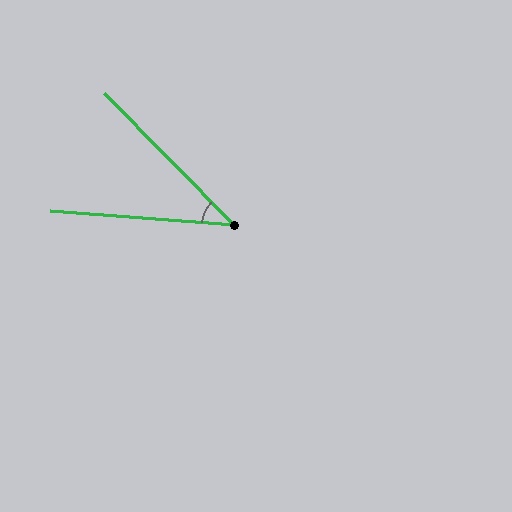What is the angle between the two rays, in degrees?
Approximately 41 degrees.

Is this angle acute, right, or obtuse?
It is acute.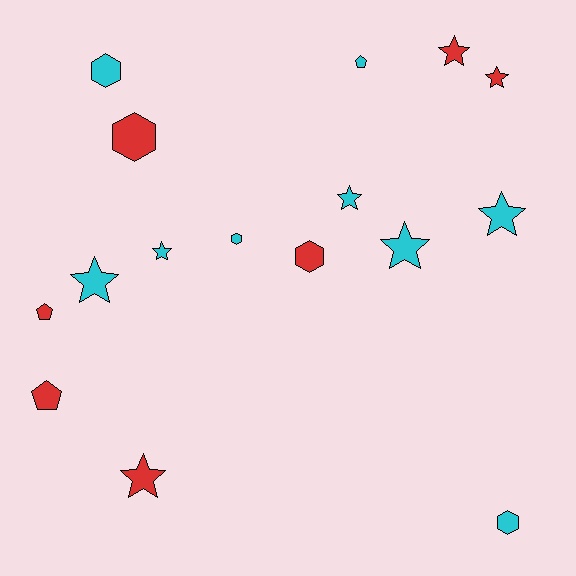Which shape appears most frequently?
Star, with 8 objects.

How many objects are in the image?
There are 16 objects.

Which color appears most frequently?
Cyan, with 9 objects.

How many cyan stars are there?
There are 5 cyan stars.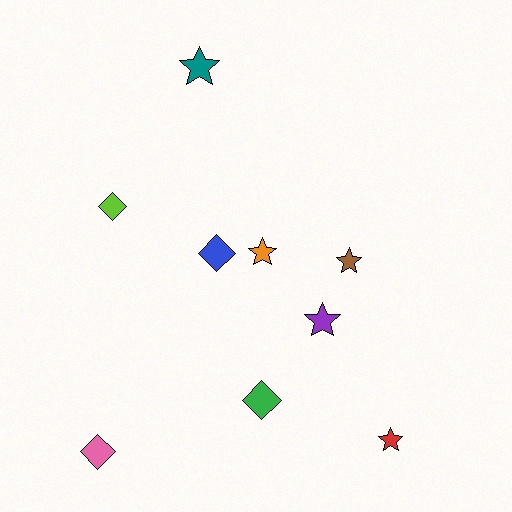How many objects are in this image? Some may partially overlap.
There are 9 objects.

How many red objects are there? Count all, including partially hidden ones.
There is 1 red object.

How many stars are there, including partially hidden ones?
There are 5 stars.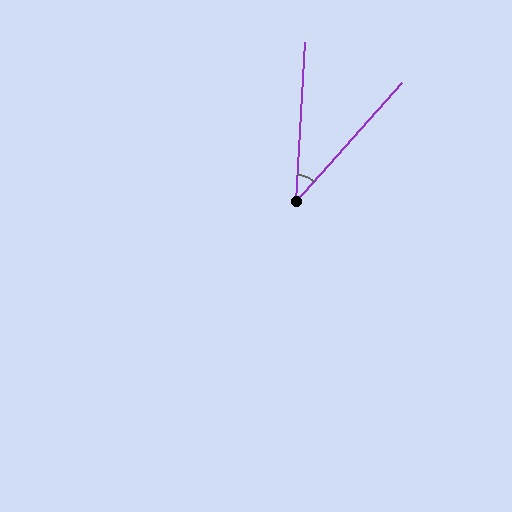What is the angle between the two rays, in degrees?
Approximately 39 degrees.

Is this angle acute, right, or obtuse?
It is acute.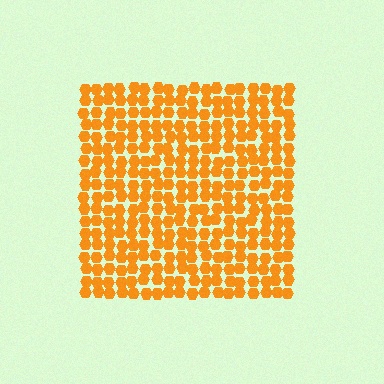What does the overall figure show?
The overall figure shows a square.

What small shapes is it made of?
It is made of small hexagons.